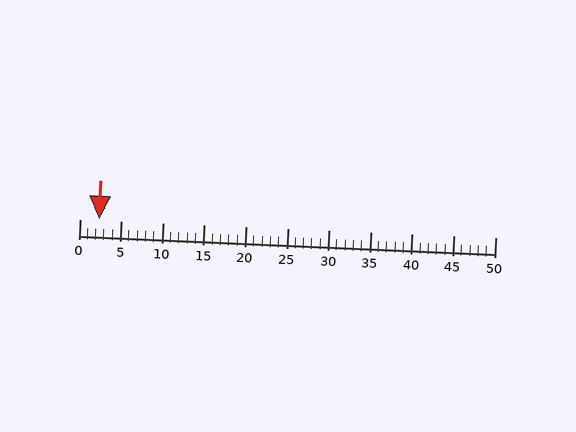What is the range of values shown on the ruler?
The ruler shows values from 0 to 50.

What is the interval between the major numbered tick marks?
The major tick marks are spaced 5 units apart.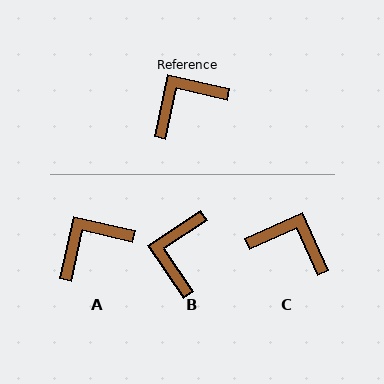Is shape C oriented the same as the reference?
No, it is off by about 53 degrees.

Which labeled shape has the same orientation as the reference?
A.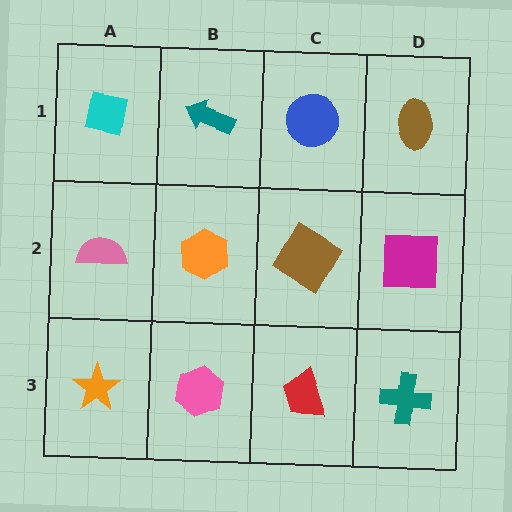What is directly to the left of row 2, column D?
A brown diamond.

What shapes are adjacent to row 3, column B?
An orange hexagon (row 2, column B), an orange star (row 3, column A), a red trapezoid (row 3, column C).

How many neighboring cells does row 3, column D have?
2.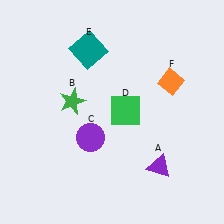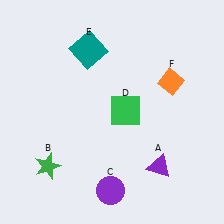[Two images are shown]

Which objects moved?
The objects that moved are: the green star (B), the purple circle (C).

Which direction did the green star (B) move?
The green star (B) moved down.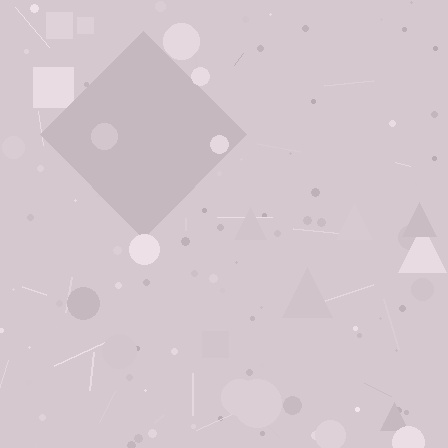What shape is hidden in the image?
A diamond is hidden in the image.